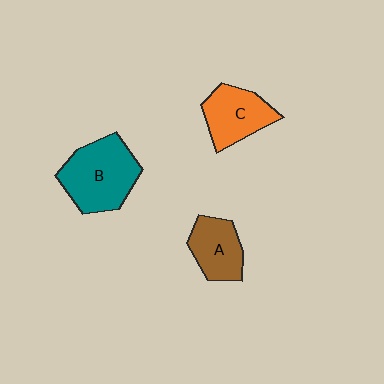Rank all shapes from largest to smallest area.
From largest to smallest: B (teal), C (orange), A (brown).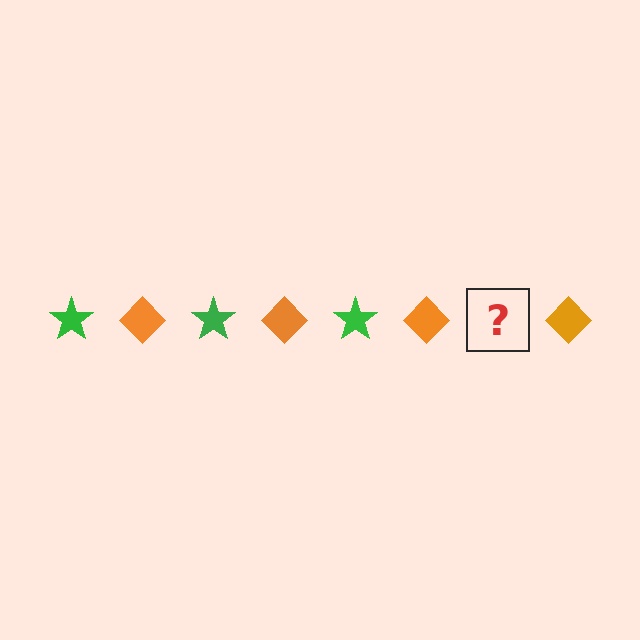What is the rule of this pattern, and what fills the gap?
The rule is that the pattern alternates between green star and orange diamond. The gap should be filled with a green star.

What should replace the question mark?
The question mark should be replaced with a green star.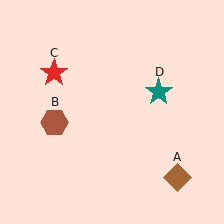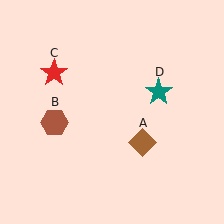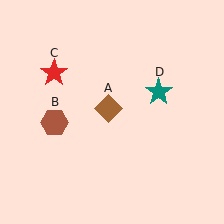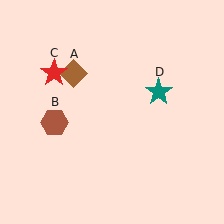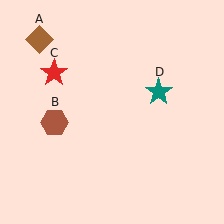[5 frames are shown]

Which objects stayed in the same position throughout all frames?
Brown hexagon (object B) and red star (object C) and teal star (object D) remained stationary.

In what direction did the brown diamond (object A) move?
The brown diamond (object A) moved up and to the left.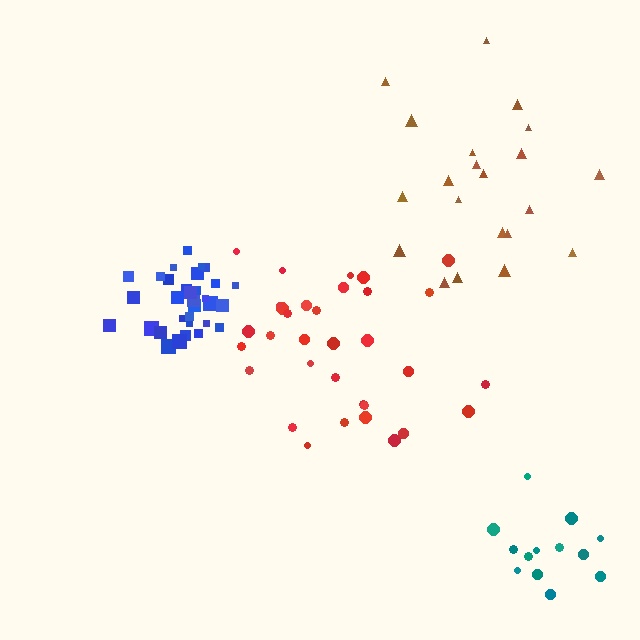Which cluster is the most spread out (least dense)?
Brown.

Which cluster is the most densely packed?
Blue.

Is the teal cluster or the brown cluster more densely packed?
Teal.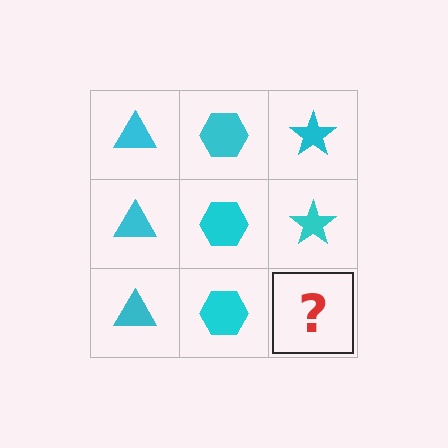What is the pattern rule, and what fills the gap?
The rule is that each column has a consistent shape. The gap should be filled with a cyan star.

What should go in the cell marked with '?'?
The missing cell should contain a cyan star.